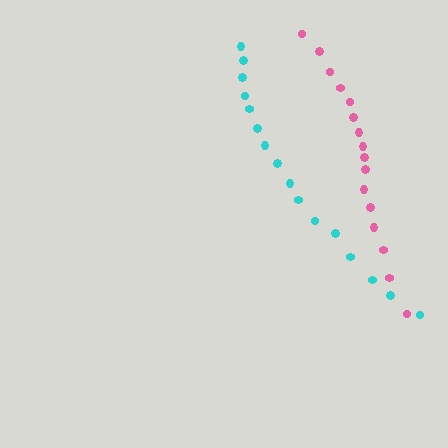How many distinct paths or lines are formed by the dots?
There are 2 distinct paths.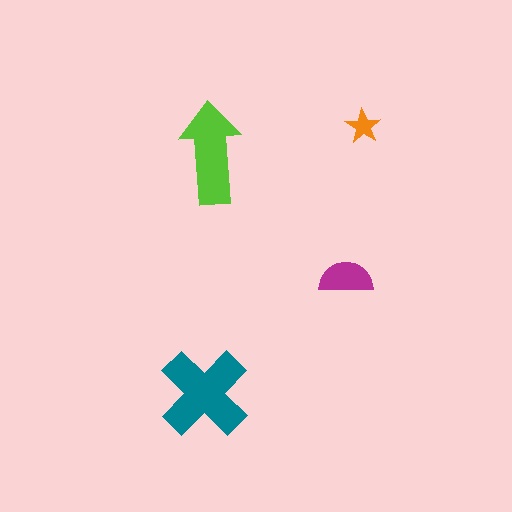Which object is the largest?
The teal cross.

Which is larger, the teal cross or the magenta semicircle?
The teal cross.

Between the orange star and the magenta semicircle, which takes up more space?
The magenta semicircle.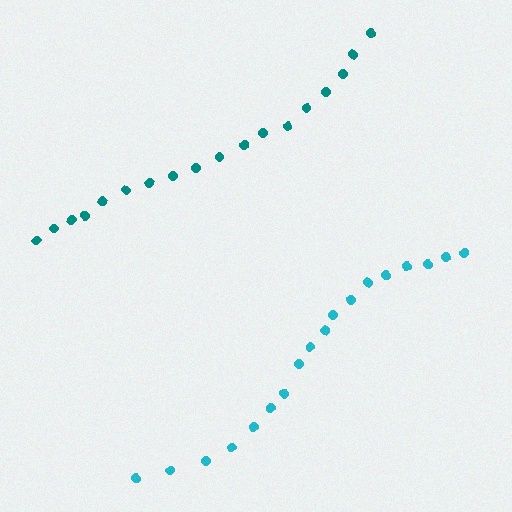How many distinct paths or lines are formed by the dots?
There are 2 distinct paths.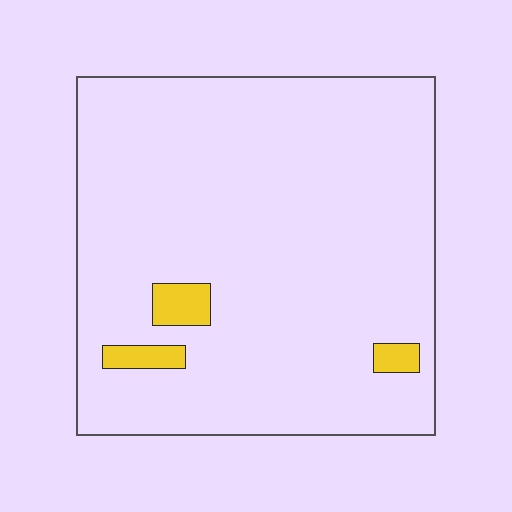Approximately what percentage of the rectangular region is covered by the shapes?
Approximately 5%.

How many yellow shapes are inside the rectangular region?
3.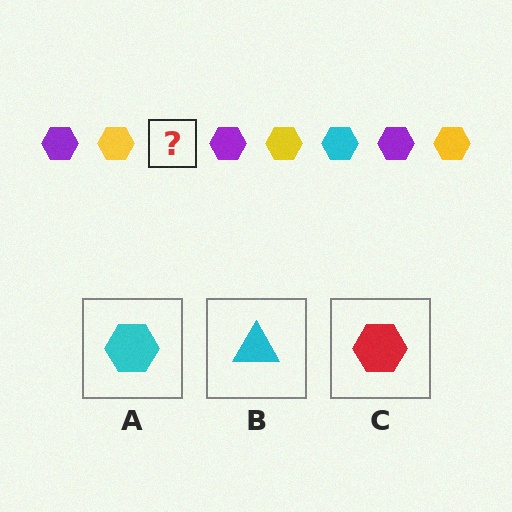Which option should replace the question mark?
Option A.